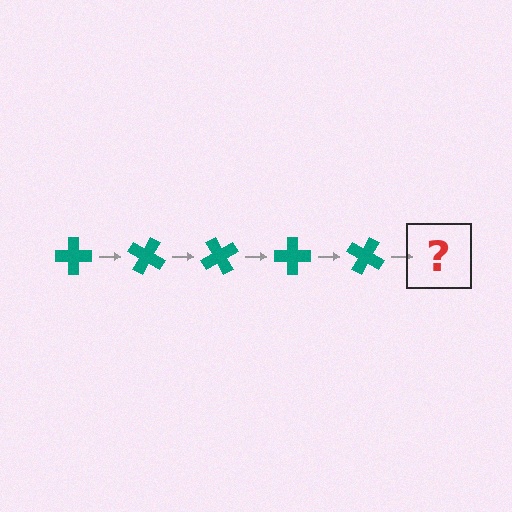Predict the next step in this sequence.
The next step is a teal cross rotated 150 degrees.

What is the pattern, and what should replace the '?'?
The pattern is that the cross rotates 30 degrees each step. The '?' should be a teal cross rotated 150 degrees.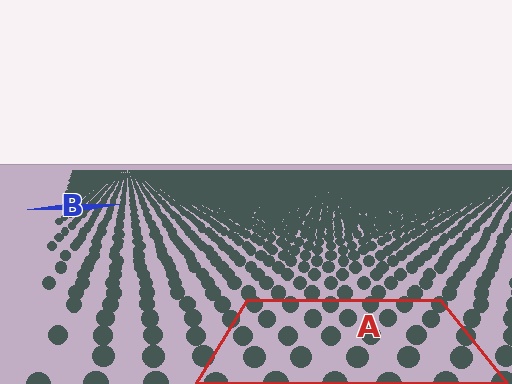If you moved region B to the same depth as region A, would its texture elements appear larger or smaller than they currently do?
They would appear larger. At a closer depth, the same texture elements are projected at a bigger on-screen size.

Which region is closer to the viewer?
Region A is closer. The texture elements there are larger and more spread out.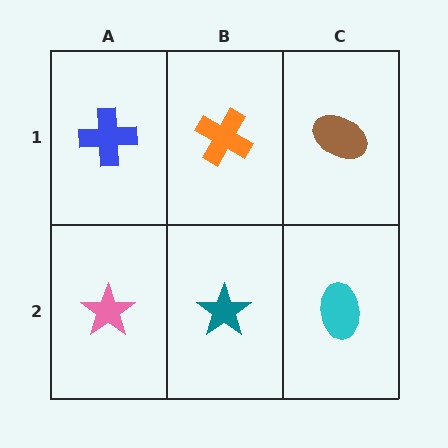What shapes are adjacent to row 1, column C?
A cyan ellipse (row 2, column C), an orange cross (row 1, column B).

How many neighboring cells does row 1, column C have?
2.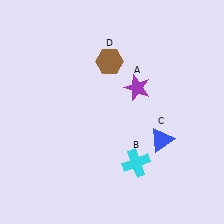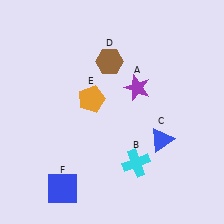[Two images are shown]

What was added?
An orange pentagon (E), a blue square (F) were added in Image 2.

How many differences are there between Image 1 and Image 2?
There are 2 differences between the two images.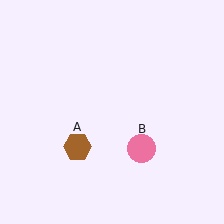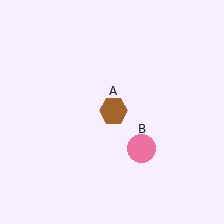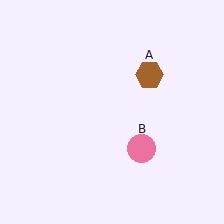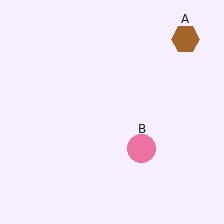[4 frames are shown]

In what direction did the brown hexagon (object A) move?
The brown hexagon (object A) moved up and to the right.